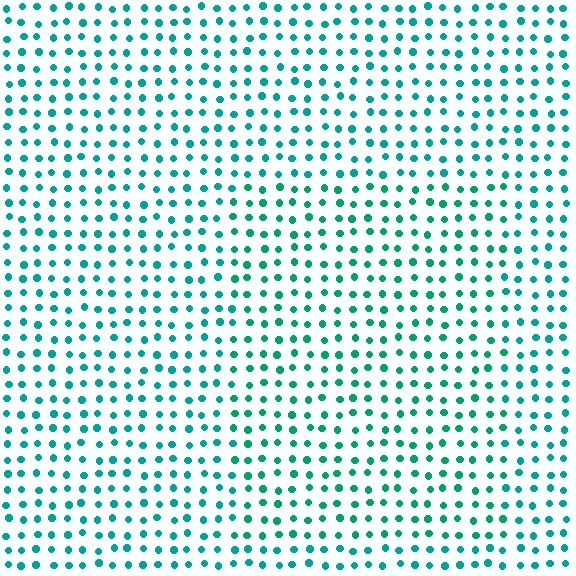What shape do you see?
I see a rectangle.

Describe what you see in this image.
The image is filled with small teal elements in a uniform arrangement. A rectangle-shaped region is visible where the elements are tinted to a slightly different hue, forming a subtle color boundary.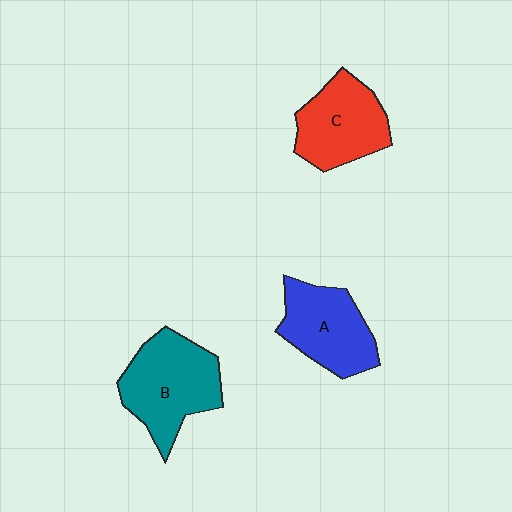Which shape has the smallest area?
Shape A (blue).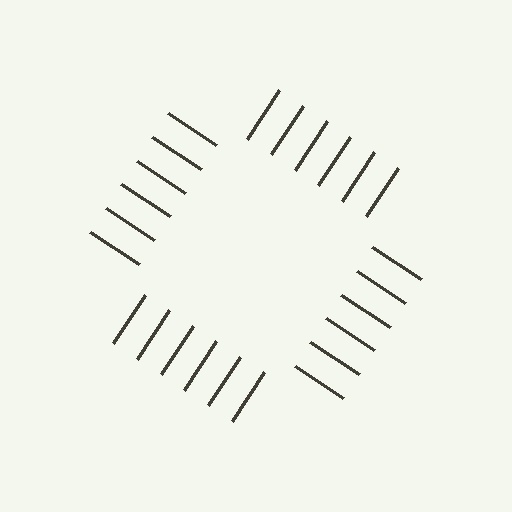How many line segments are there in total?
24 — 6 along each of the 4 edges.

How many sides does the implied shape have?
4 sides — the line-ends trace a square.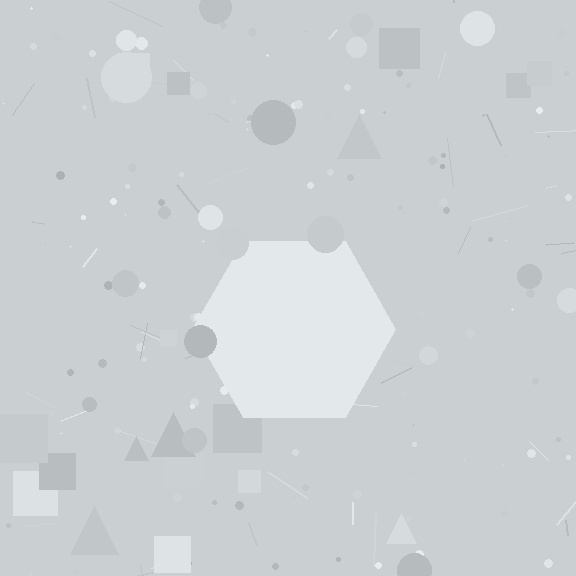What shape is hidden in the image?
A hexagon is hidden in the image.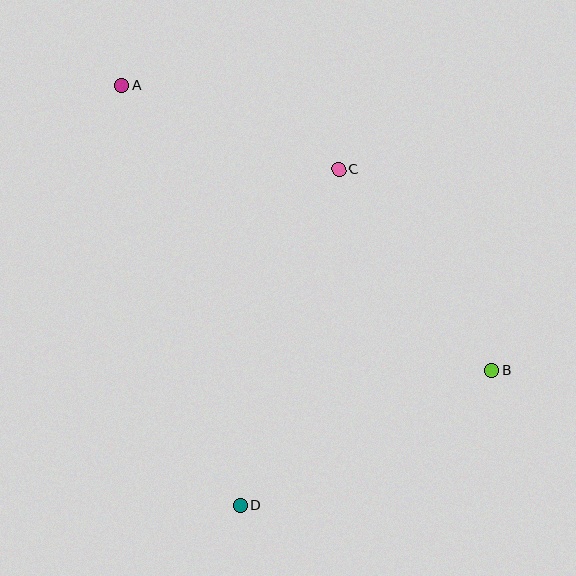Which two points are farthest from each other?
Points A and B are farthest from each other.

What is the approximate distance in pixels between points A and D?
The distance between A and D is approximately 437 pixels.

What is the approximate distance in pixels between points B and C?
The distance between B and C is approximately 253 pixels.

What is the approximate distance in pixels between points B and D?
The distance between B and D is approximately 286 pixels.